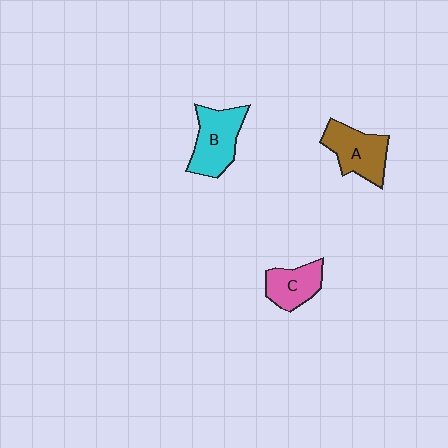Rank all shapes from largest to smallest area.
From largest to smallest: B (cyan), A (brown), C (pink).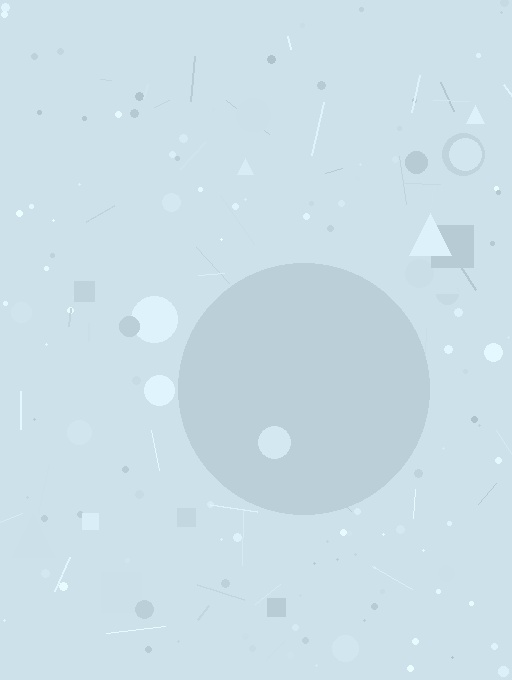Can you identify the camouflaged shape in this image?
The camouflaged shape is a circle.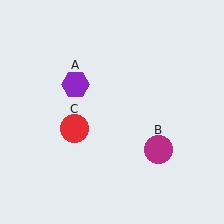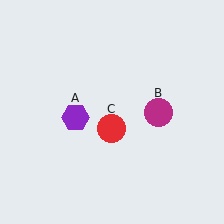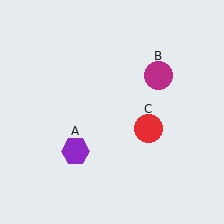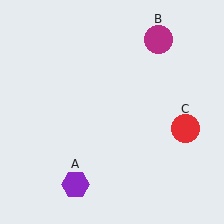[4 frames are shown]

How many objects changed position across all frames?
3 objects changed position: purple hexagon (object A), magenta circle (object B), red circle (object C).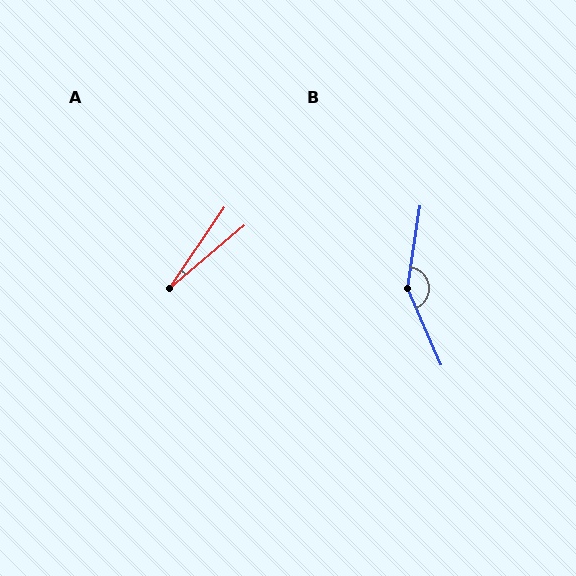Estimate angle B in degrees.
Approximately 148 degrees.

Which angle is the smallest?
A, at approximately 15 degrees.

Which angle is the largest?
B, at approximately 148 degrees.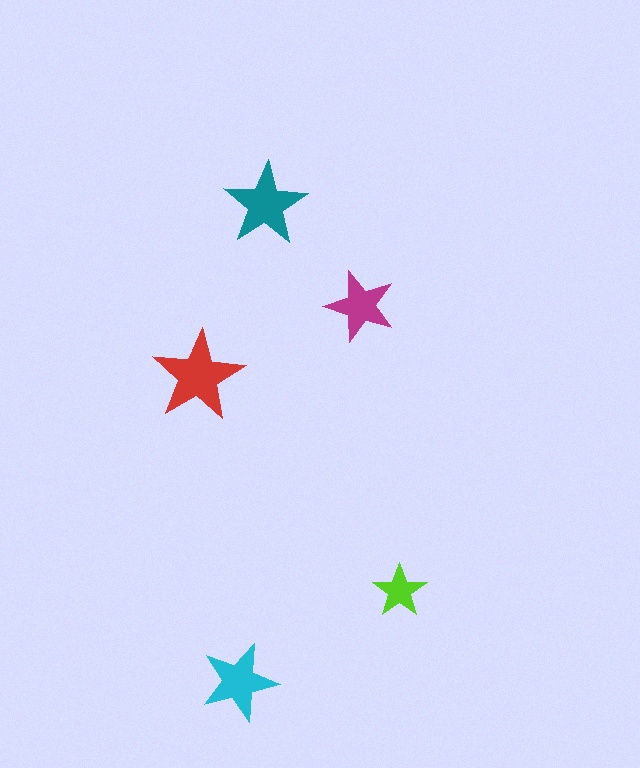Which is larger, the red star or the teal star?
The red one.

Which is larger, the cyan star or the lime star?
The cyan one.